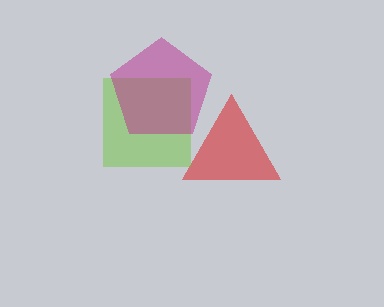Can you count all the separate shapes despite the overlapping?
Yes, there are 3 separate shapes.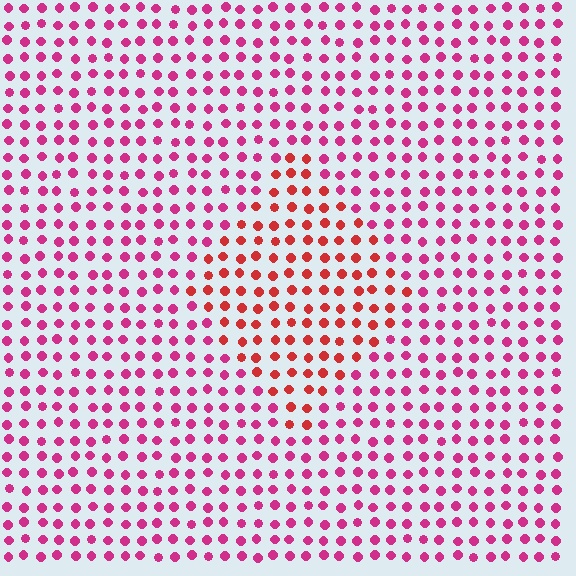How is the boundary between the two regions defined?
The boundary is defined purely by a slight shift in hue (about 33 degrees). Spacing, size, and orientation are identical on both sides.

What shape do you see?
I see a diamond.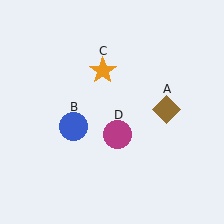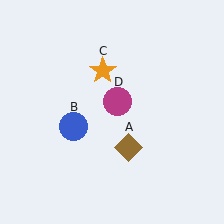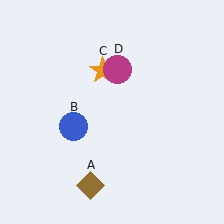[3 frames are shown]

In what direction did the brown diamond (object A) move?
The brown diamond (object A) moved down and to the left.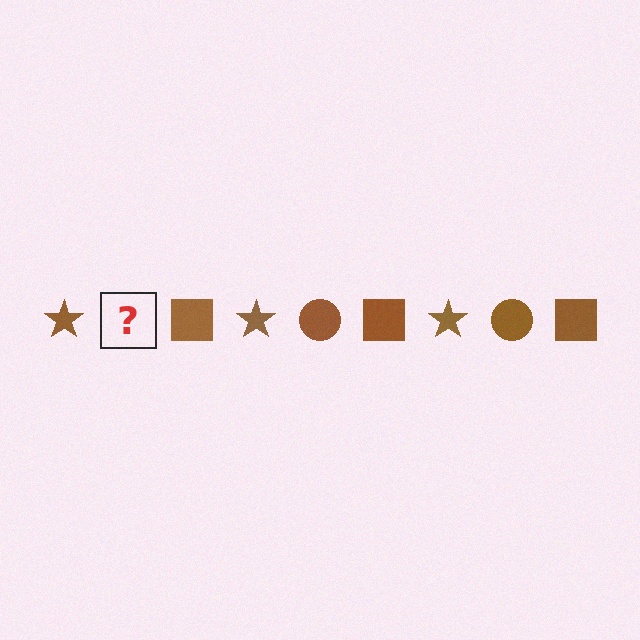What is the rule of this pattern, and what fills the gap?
The rule is that the pattern cycles through star, circle, square shapes in brown. The gap should be filled with a brown circle.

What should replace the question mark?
The question mark should be replaced with a brown circle.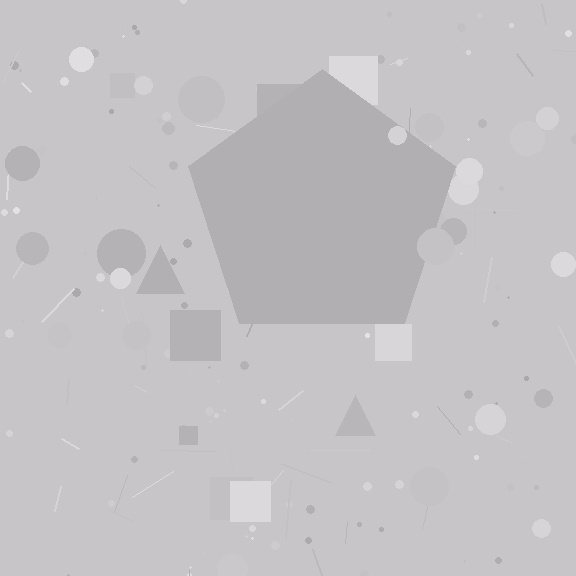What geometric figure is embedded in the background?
A pentagon is embedded in the background.